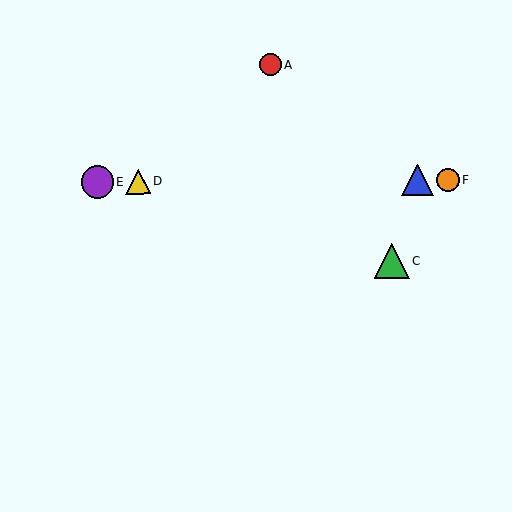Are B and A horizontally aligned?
No, B is at y≈180 and A is at y≈65.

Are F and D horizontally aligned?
Yes, both are at y≈180.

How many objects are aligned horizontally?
4 objects (B, D, E, F) are aligned horizontally.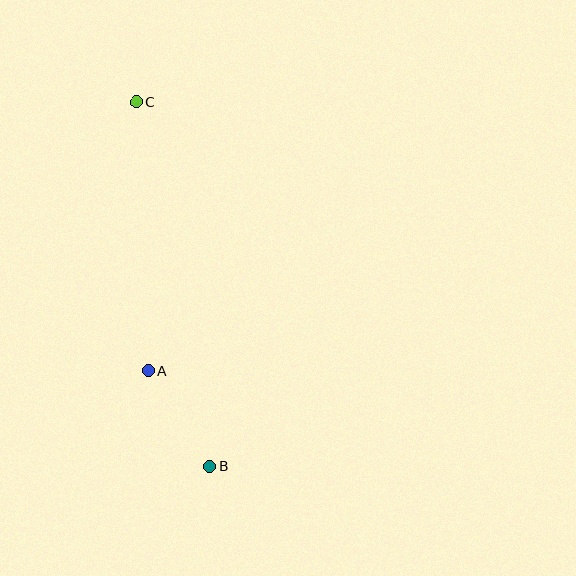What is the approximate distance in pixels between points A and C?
The distance between A and C is approximately 269 pixels.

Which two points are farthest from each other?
Points B and C are farthest from each other.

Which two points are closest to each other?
Points A and B are closest to each other.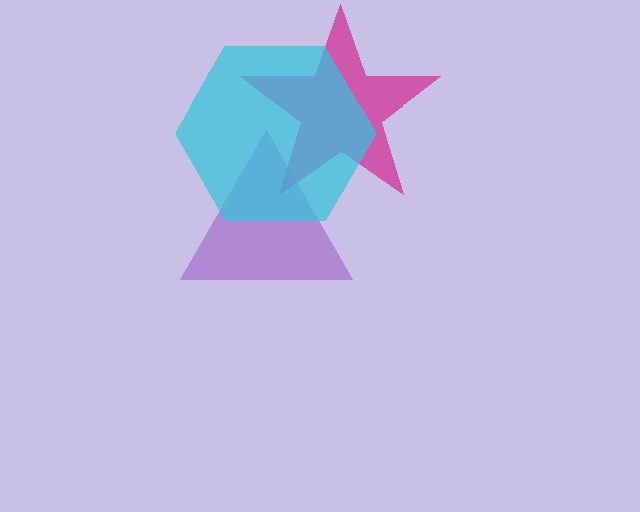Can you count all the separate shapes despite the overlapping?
Yes, there are 3 separate shapes.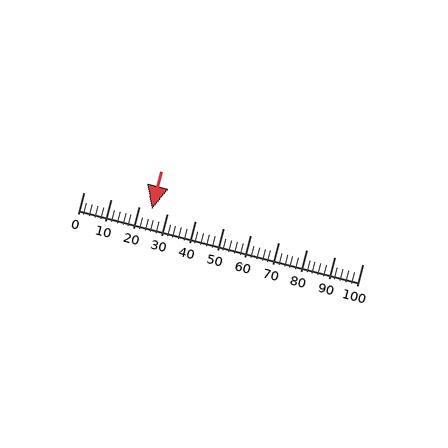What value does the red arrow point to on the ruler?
The red arrow points to approximately 24.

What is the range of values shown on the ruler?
The ruler shows values from 0 to 100.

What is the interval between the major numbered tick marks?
The major tick marks are spaced 10 units apart.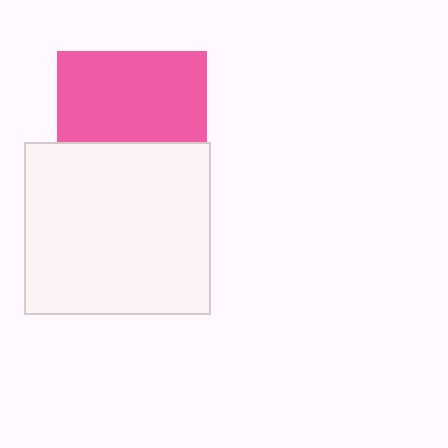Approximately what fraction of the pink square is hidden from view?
Roughly 39% of the pink square is hidden behind the white rectangle.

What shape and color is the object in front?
The object in front is a white rectangle.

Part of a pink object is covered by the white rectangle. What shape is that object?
It is a square.